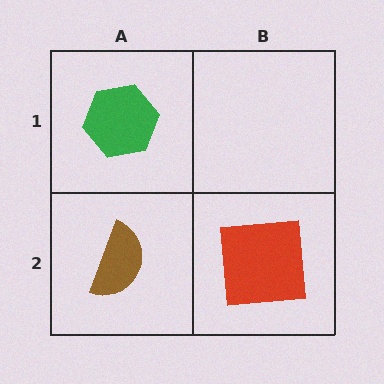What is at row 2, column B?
A red square.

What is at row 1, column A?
A green hexagon.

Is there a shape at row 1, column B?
No, that cell is empty.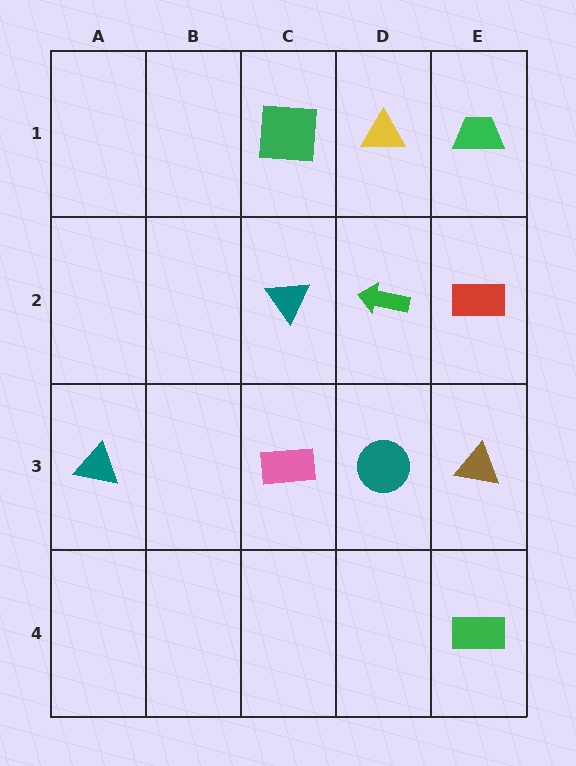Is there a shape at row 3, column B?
No, that cell is empty.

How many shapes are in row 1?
3 shapes.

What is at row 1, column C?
A green square.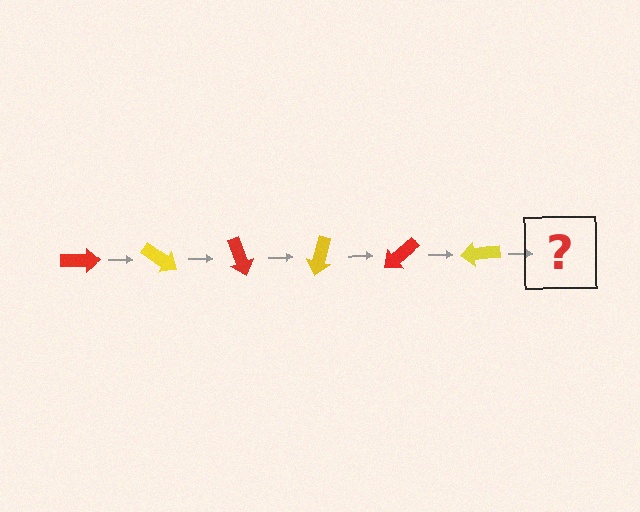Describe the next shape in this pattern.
It should be a red arrow, rotated 210 degrees from the start.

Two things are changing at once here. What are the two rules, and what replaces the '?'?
The two rules are that it rotates 35 degrees each step and the color cycles through red and yellow. The '?' should be a red arrow, rotated 210 degrees from the start.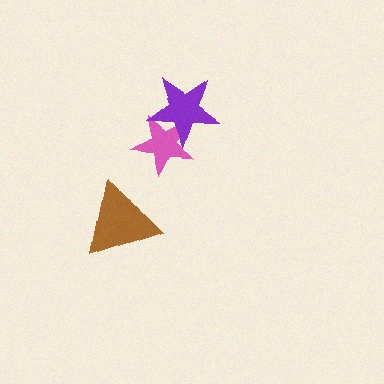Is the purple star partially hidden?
No, no other shape covers it.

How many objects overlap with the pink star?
1 object overlaps with the pink star.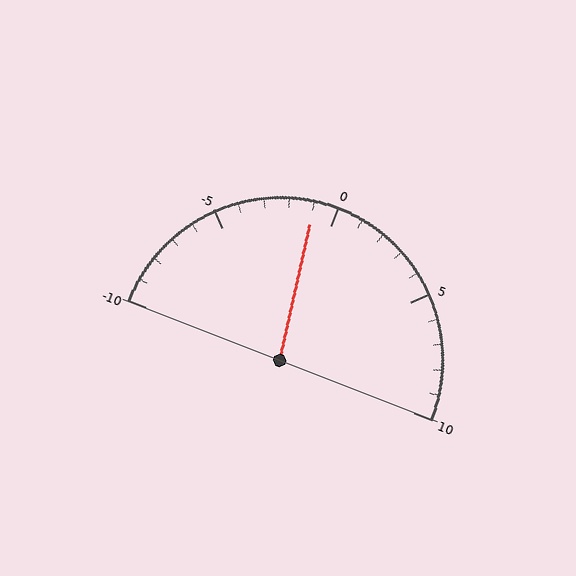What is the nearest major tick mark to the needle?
The nearest major tick mark is 0.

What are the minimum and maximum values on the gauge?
The gauge ranges from -10 to 10.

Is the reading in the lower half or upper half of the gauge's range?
The reading is in the lower half of the range (-10 to 10).